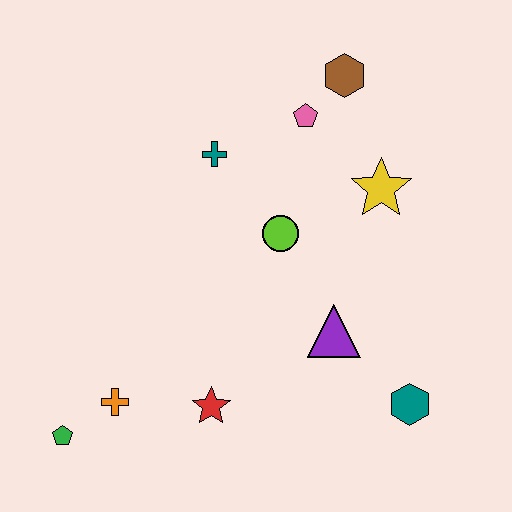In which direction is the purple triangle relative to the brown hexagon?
The purple triangle is below the brown hexagon.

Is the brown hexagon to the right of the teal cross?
Yes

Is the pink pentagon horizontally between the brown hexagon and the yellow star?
No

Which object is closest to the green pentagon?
The orange cross is closest to the green pentagon.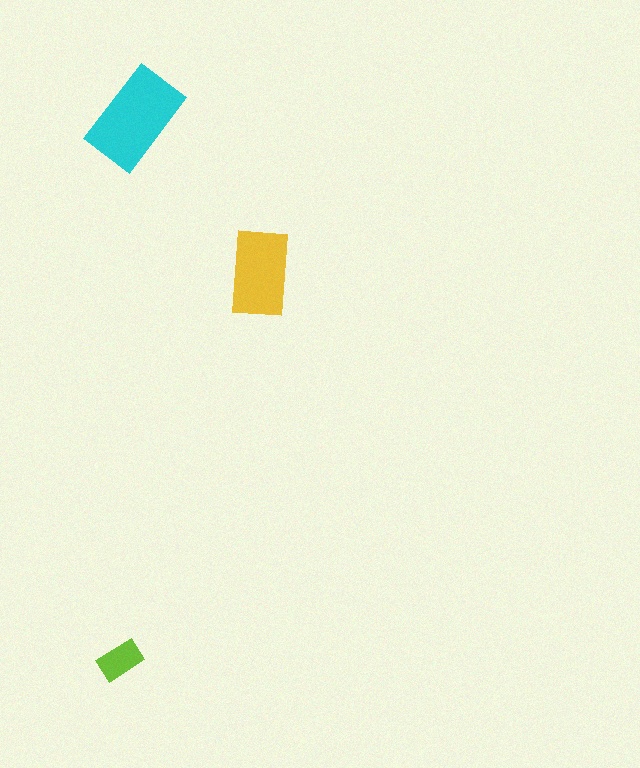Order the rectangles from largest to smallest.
the cyan one, the yellow one, the lime one.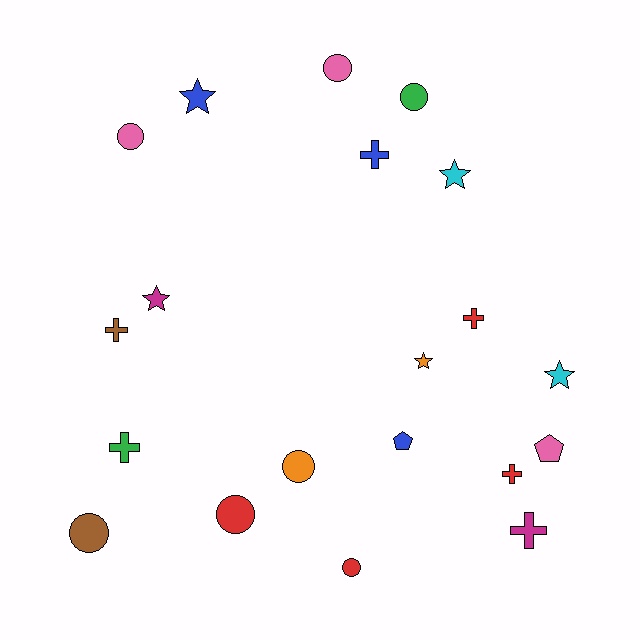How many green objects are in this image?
There are 2 green objects.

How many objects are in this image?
There are 20 objects.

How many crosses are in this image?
There are 6 crosses.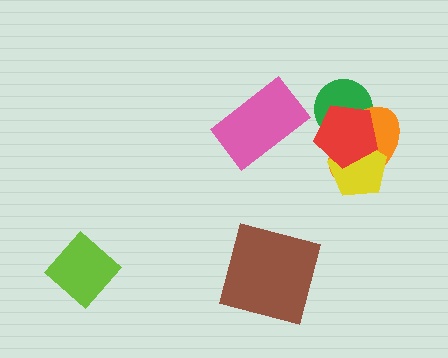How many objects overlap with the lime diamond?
0 objects overlap with the lime diamond.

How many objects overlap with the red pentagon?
3 objects overlap with the red pentagon.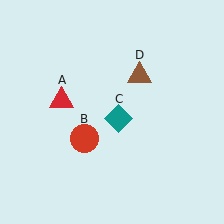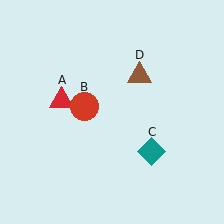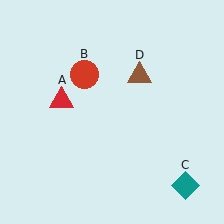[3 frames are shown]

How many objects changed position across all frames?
2 objects changed position: red circle (object B), teal diamond (object C).